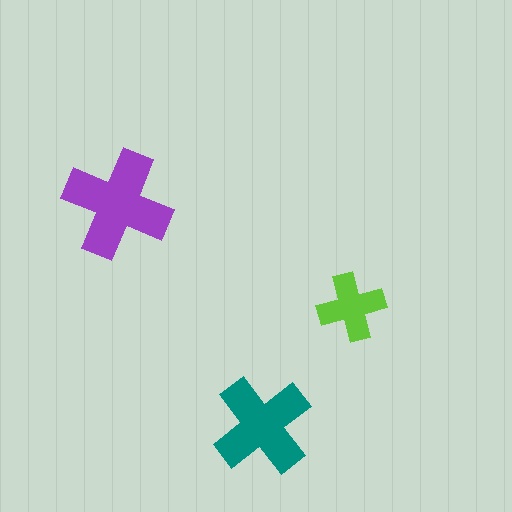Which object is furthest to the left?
The purple cross is leftmost.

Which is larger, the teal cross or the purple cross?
The purple one.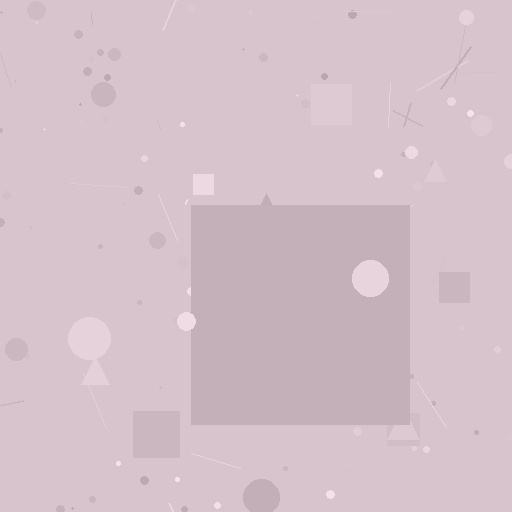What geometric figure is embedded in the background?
A square is embedded in the background.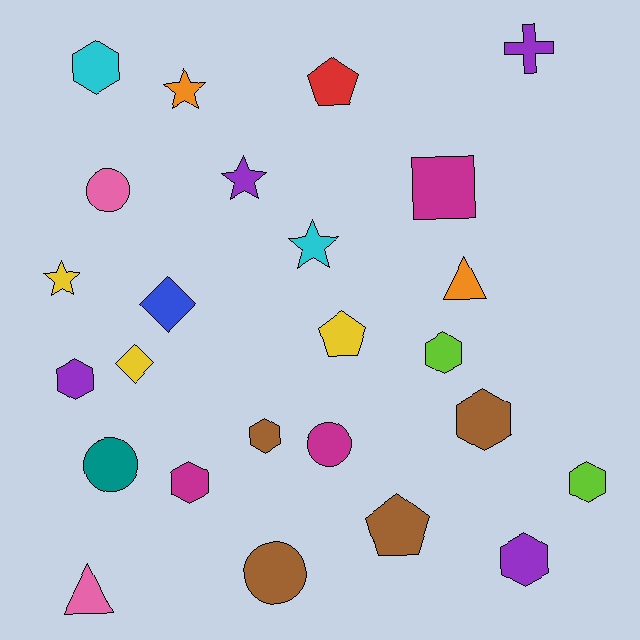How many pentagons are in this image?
There are 3 pentagons.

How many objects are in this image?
There are 25 objects.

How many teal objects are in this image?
There is 1 teal object.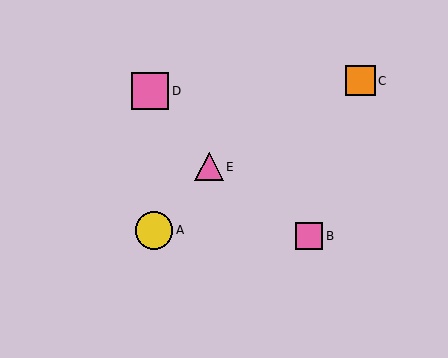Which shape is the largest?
The yellow circle (labeled A) is the largest.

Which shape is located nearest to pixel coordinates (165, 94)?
The pink square (labeled D) at (150, 91) is nearest to that location.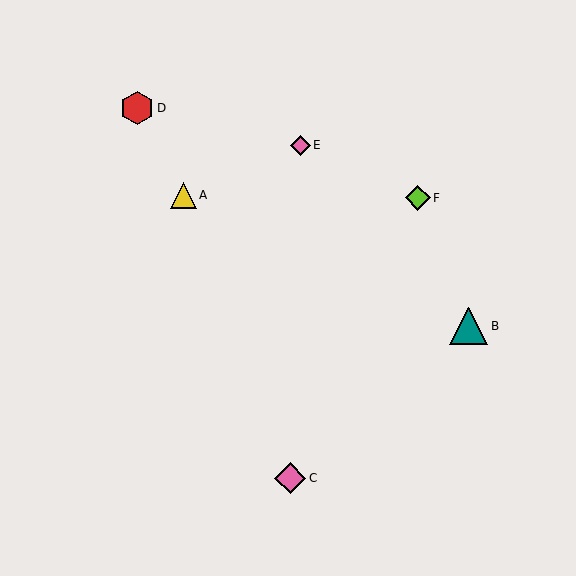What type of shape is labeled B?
Shape B is a teal triangle.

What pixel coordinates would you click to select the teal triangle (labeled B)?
Click at (469, 326) to select the teal triangle B.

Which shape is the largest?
The teal triangle (labeled B) is the largest.